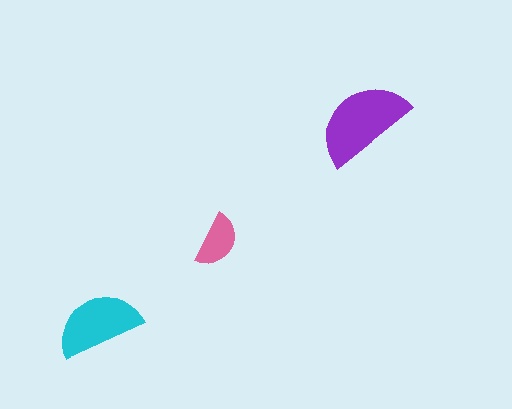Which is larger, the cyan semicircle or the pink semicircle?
The cyan one.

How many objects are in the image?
There are 3 objects in the image.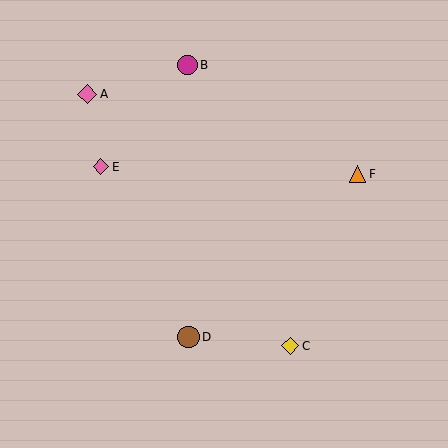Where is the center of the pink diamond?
The center of the pink diamond is at (87, 94).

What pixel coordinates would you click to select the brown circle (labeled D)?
Click at (188, 337) to select the brown circle D.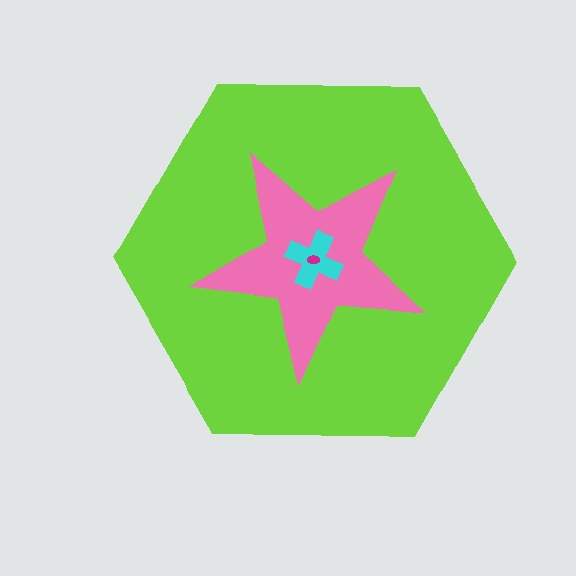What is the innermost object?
The magenta ellipse.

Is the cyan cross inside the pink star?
Yes.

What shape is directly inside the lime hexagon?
The pink star.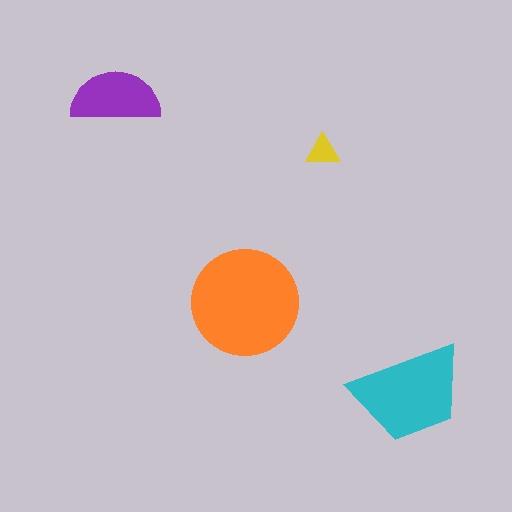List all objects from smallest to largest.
The yellow triangle, the purple semicircle, the cyan trapezoid, the orange circle.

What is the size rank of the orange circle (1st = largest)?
1st.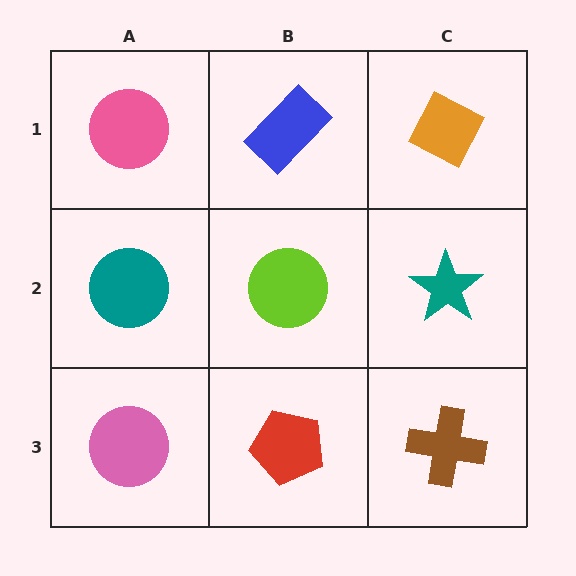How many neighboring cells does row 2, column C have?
3.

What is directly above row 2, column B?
A blue rectangle.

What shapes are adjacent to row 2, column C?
An orange diamond (row 1, column C), a brown cross (row 3, column C), a lime circle (row 2, column B).